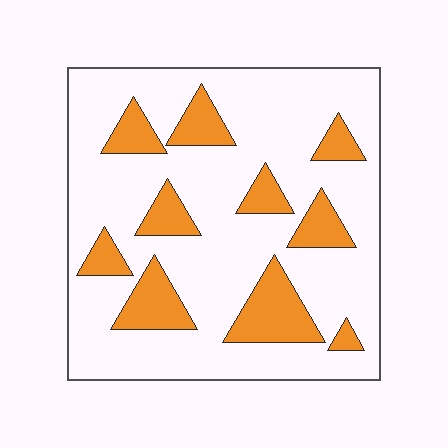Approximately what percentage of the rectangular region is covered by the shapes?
Approximately 20%.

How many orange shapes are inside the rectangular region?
10.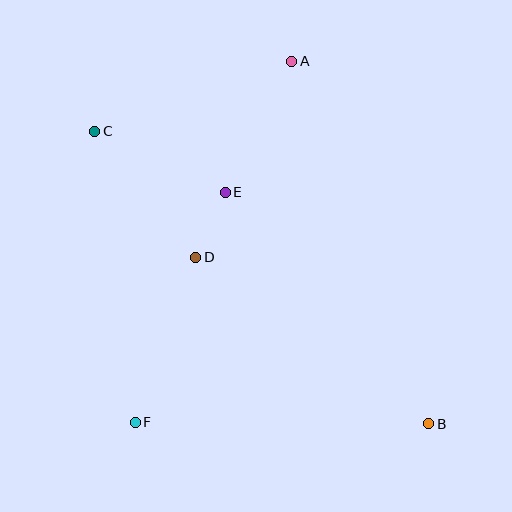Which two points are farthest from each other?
Points B and C are farthest from each other.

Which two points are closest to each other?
Points D and E are closest to each other.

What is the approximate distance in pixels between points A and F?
The distance between A and F is approximately 393 pixels.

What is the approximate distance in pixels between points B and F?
The distance between B and F is approximately 293 pixels.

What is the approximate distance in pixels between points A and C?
The distance between A and C is approximately 209 pixels.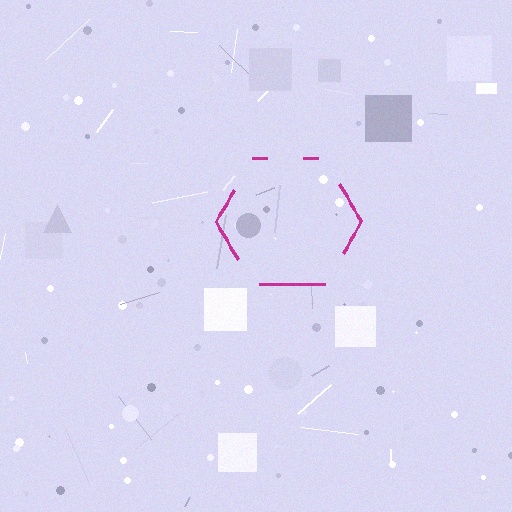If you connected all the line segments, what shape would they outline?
They would outline a hexagon.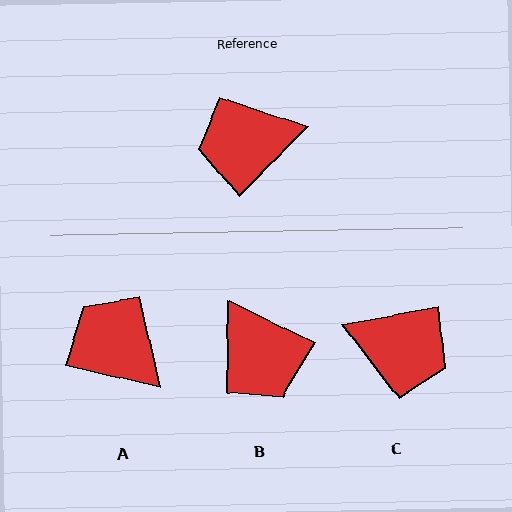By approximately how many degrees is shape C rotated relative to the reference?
Approximately 145 degrees counter-clockwise.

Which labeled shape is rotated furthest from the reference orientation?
C, about 145 degrees away.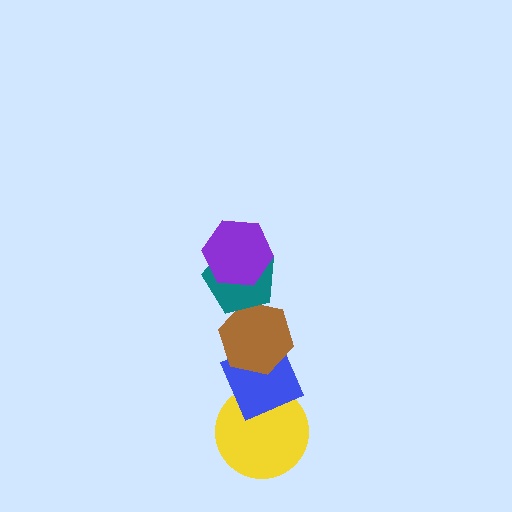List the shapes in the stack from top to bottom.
From top to bottom: the purple hexagon, the teal pentagon, the brown hexagon, the blue diamond, the yellow circle.